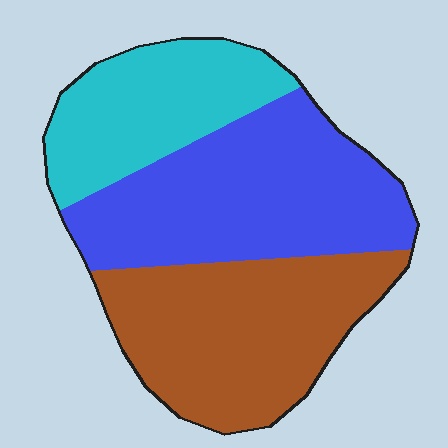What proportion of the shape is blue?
Blue covers roughly 40% of the shape.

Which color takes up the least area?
Cyan, at roughly 25%.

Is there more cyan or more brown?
Brown.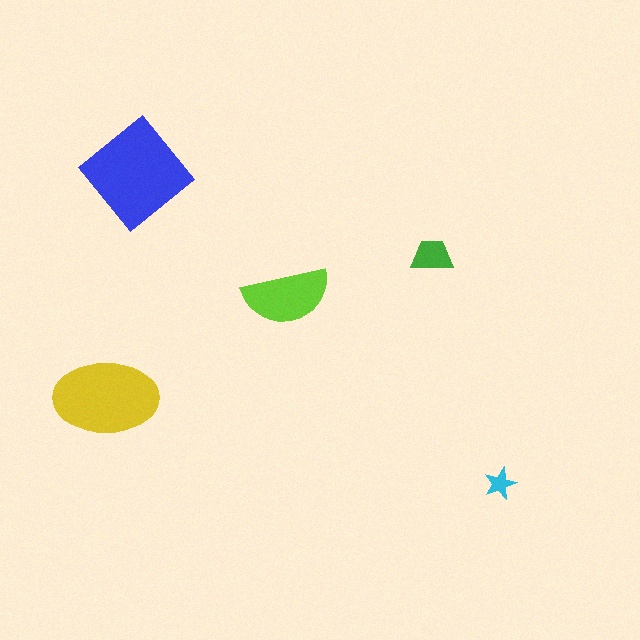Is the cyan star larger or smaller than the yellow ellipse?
Smaller.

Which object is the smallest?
The cyan star.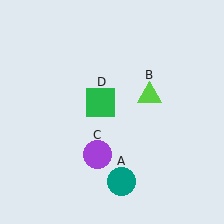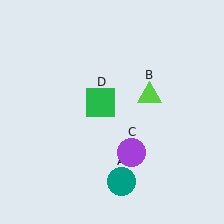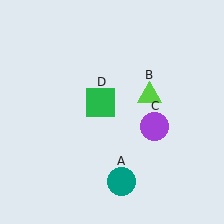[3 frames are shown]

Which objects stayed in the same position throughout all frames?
Teal circle (object A) and lime triangle (object B) and green square (object D) remained stationary.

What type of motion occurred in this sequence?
The purple circle (object C) rotated counterclockwise around the center of the scene.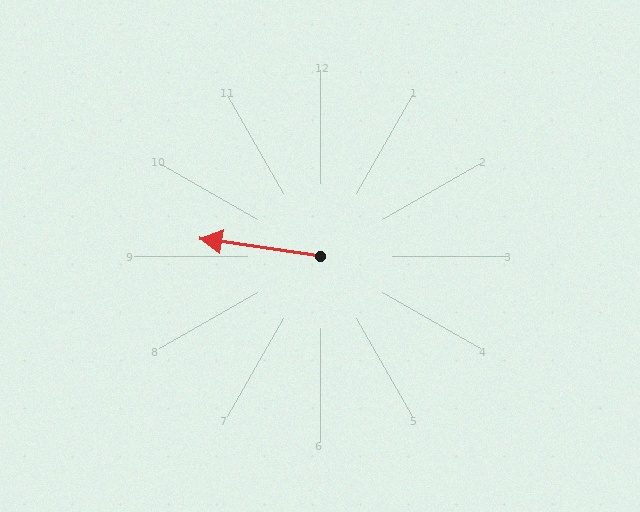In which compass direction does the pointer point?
West.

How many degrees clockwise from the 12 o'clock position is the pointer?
Approximately 278 degrees.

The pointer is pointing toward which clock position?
Roughly 9 o'clock.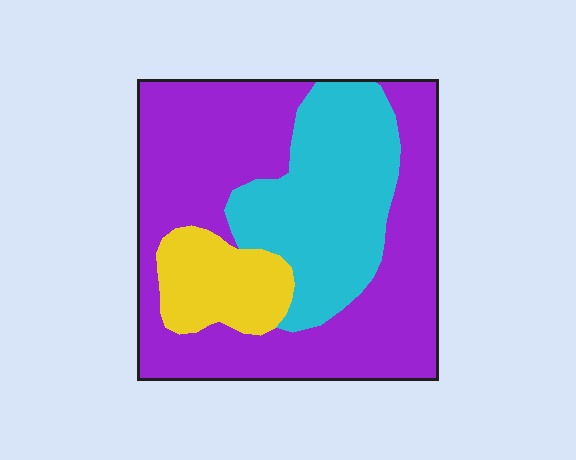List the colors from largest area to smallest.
From largest to smallest: purple, cyan, yellow.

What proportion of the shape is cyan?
Cyan takes up between a quarter and a half of the shape.